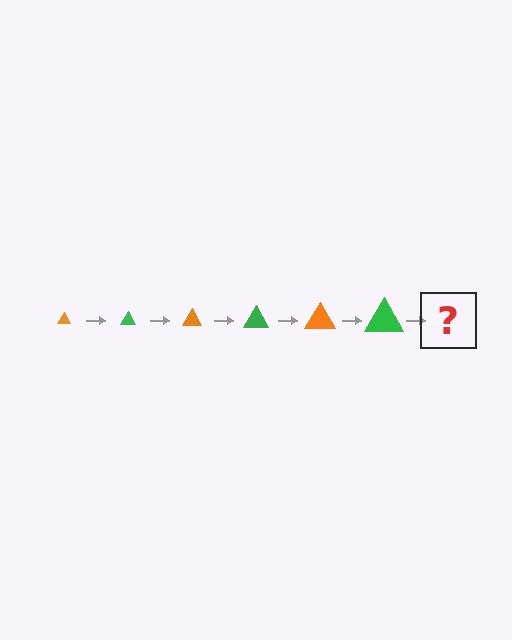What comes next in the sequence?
The next element should be an orange triangle, larger than the previous one.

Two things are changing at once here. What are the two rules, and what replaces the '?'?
The two rules are that the triangle grows larger each step and the color cycles through orange and green. The '?' should be an orange triangle, larger than the previous one.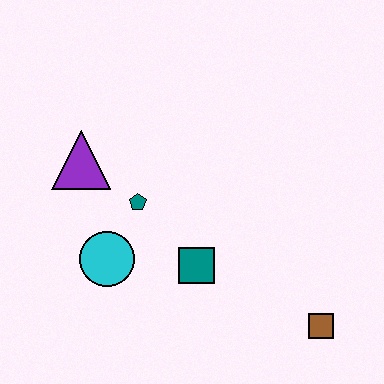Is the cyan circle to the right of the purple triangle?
Yes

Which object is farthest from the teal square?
The purple triangle is farthest from the teal square.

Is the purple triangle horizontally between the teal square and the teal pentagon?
No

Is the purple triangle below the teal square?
No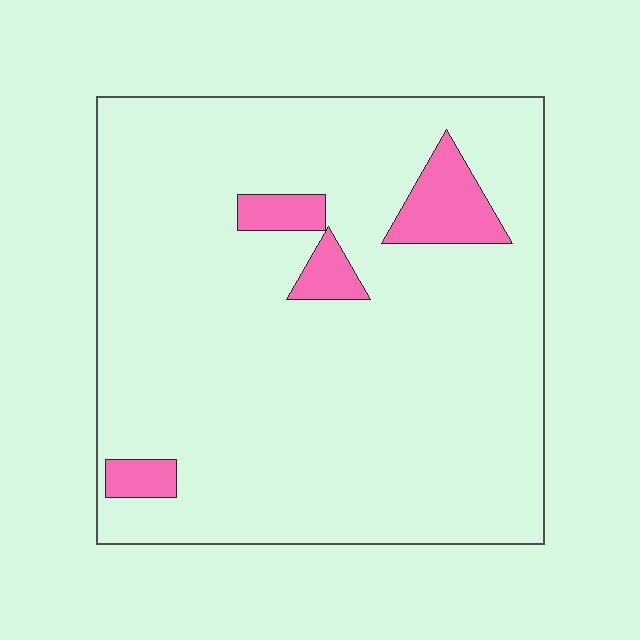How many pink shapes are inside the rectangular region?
4.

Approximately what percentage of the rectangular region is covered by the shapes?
Approximately 10%.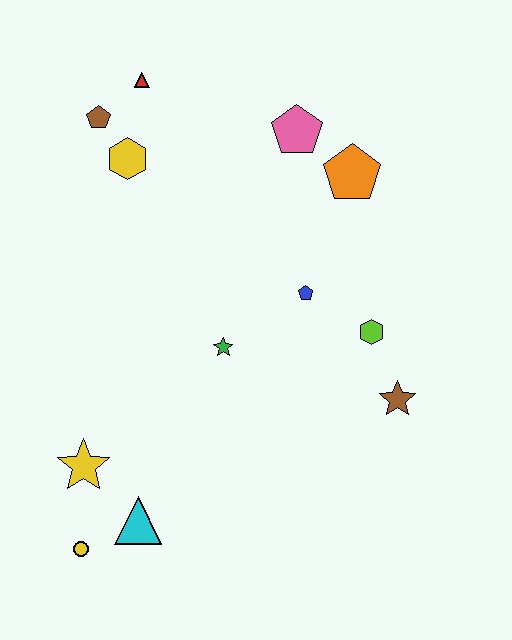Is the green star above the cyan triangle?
Yes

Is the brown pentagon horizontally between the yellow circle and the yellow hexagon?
Yes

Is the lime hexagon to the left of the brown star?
Yes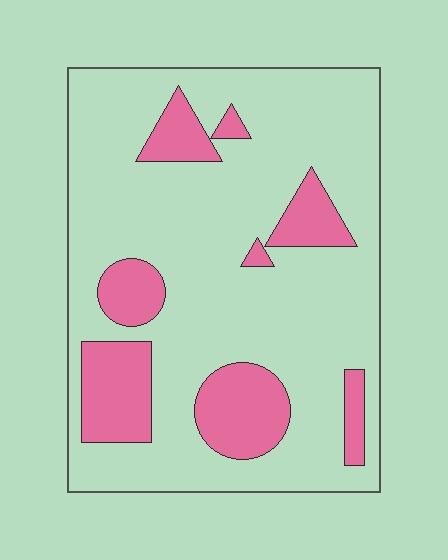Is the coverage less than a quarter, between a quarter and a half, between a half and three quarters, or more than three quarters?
Less than a quarter.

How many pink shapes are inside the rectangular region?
8.